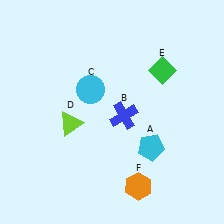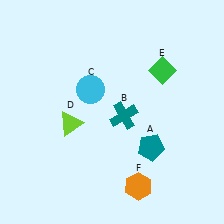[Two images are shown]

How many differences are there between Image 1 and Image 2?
There are 2 differences between the two images.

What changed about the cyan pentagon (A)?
In Image 1, A is cyan. In Image 2, it changed to teal.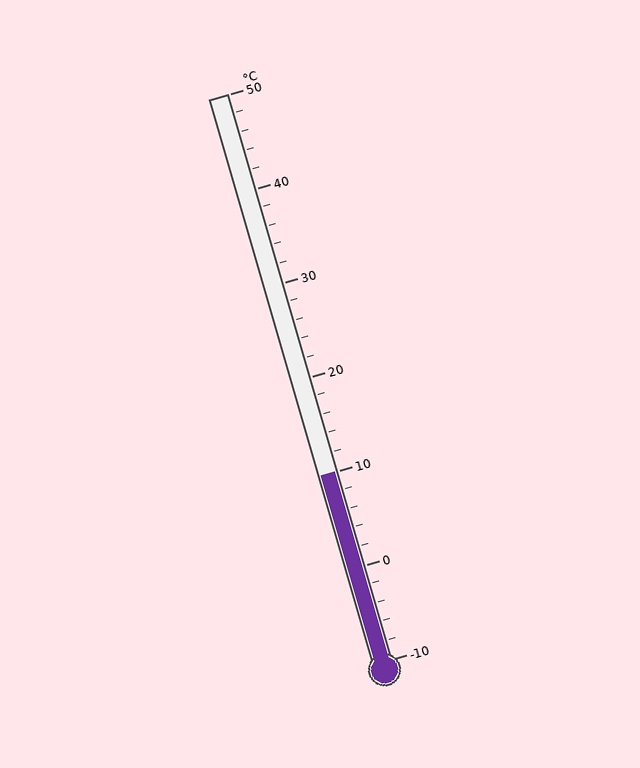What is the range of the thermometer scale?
The thermometer scale ranges from -10°C to 50°C.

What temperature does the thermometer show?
The thermometer shows approximately 10°C.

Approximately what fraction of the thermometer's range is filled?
The thermometer is filled to approximately 35% of its range.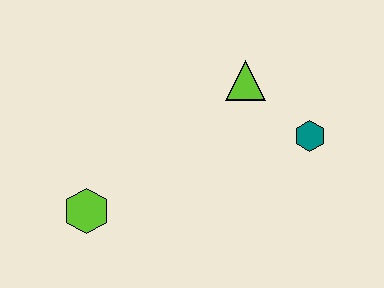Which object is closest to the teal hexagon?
The lime triangle is closest to the teal hexagon.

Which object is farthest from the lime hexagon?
The teal hexagon is farthest from the lime hexagon.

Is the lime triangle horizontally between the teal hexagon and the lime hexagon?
Yes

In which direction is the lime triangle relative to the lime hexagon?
The lime triangle is to the right of the lime hexagon.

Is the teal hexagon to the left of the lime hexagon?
No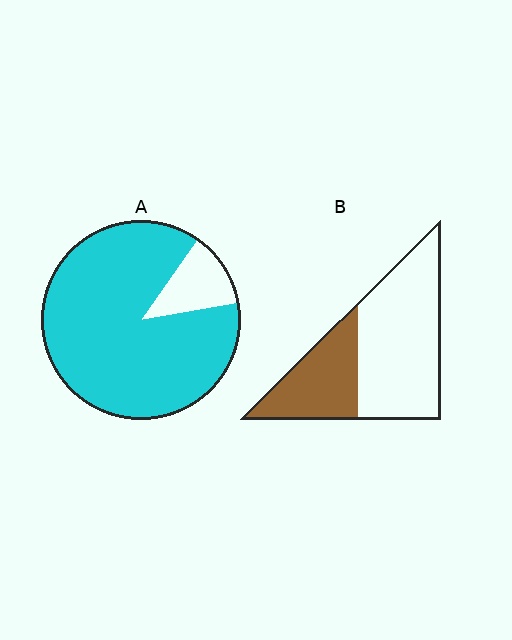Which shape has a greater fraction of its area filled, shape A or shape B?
Shape A.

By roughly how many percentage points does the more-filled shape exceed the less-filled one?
By roughly 55 percentage points (A over B).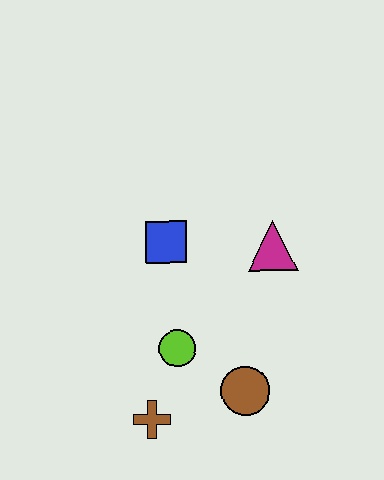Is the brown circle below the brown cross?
No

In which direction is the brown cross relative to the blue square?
The brown cross is below the blue square.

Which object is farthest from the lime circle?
The magenta triangle is farthest from the lime circle.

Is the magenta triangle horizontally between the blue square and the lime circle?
No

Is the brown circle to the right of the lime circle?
Yes